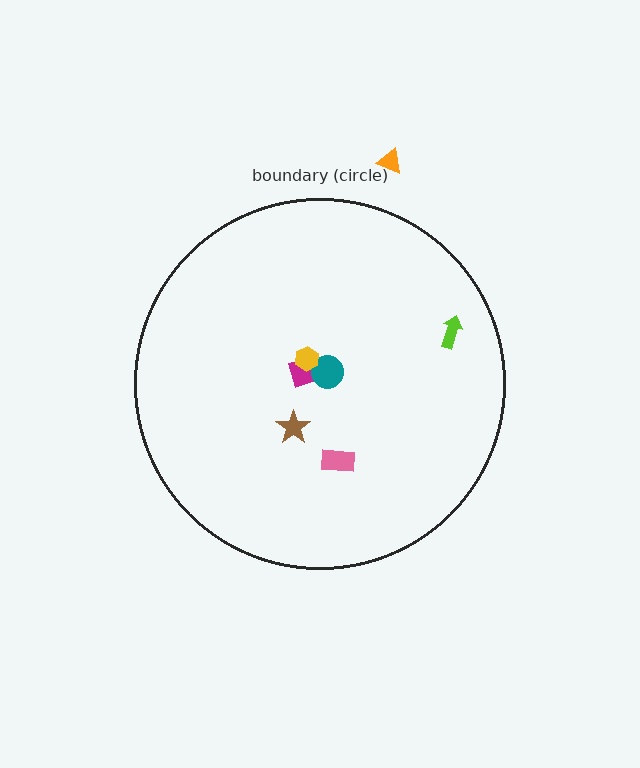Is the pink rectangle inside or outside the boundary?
Inside.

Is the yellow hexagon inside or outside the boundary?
Inside.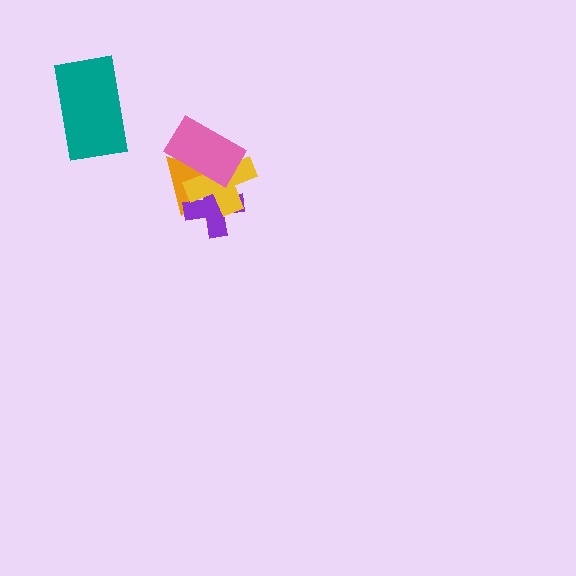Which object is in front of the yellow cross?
The pink rectangle is in front of the yellow cross.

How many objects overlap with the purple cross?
3 objects overlap with the purple cross.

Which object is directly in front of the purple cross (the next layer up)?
The yellow cross is directly in front of the purple cross.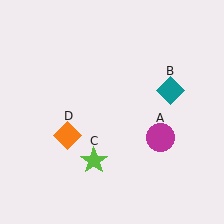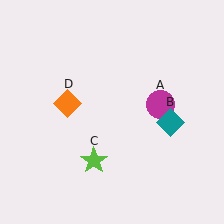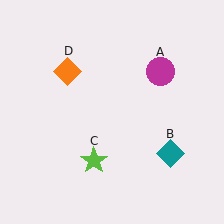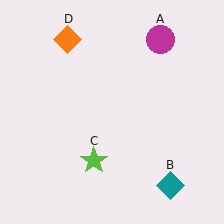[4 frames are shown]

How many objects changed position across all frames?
3 objects changed position: magenta circle (object A), teal diamond (object B), orange diamond (object D).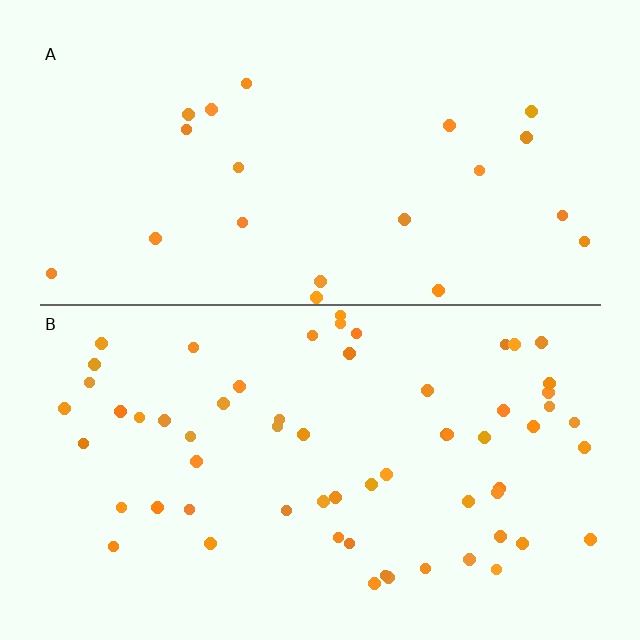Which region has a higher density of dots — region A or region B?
B (the bottom).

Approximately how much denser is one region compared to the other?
Approximately 2.9× — region B over region A.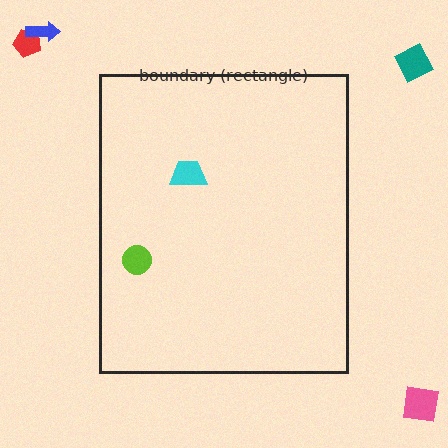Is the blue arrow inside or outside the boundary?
Outside.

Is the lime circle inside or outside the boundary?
Inside.